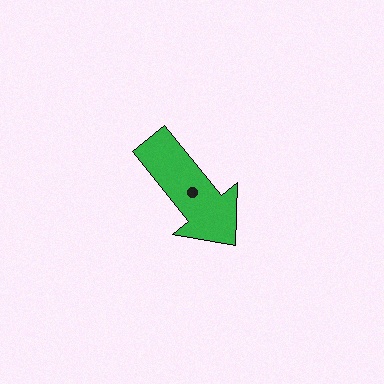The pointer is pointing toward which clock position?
Roughly 5 o'clock.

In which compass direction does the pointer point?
Southeast.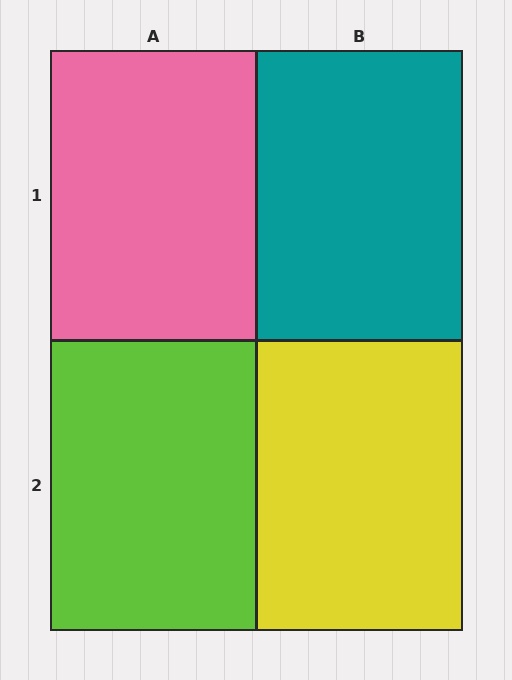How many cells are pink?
1 cell is pink.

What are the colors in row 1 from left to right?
Pink, teal.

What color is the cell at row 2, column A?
Lime.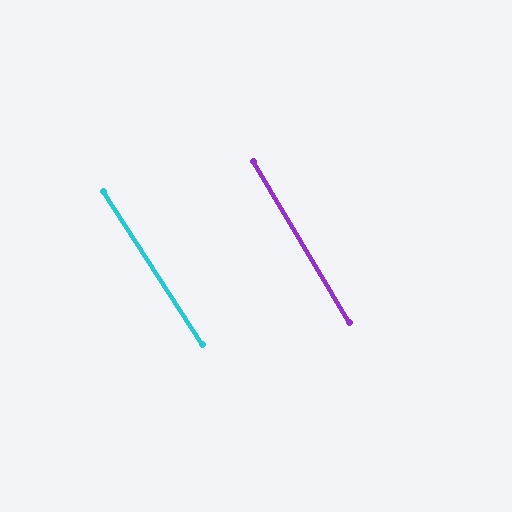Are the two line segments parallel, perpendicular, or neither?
Parallel — their directions differ by only 1.9°.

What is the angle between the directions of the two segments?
Approximately 2 degrees.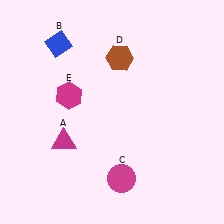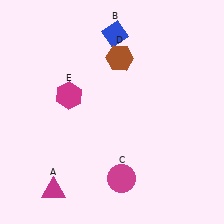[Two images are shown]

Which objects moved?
The objects that moved are: the magenta triangle (A), the blue diamond (B).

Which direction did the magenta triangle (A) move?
The magenta triangle (A) moved down.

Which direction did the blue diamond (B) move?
The blue diamond (B) moved right.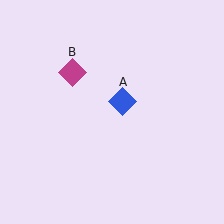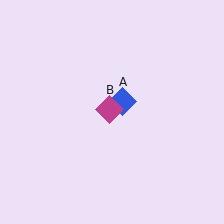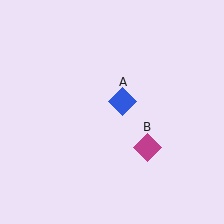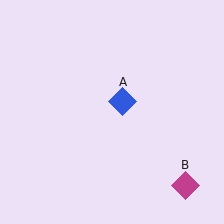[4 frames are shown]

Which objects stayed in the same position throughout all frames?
Blue diamond (object A) remained stationary.